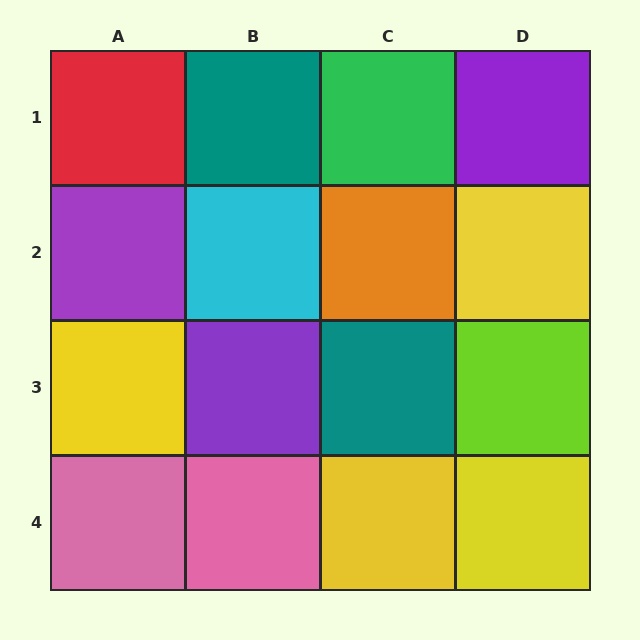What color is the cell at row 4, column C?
Yellow.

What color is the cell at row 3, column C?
Teal.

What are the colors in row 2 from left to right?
Purple, cyan, orange, yellow.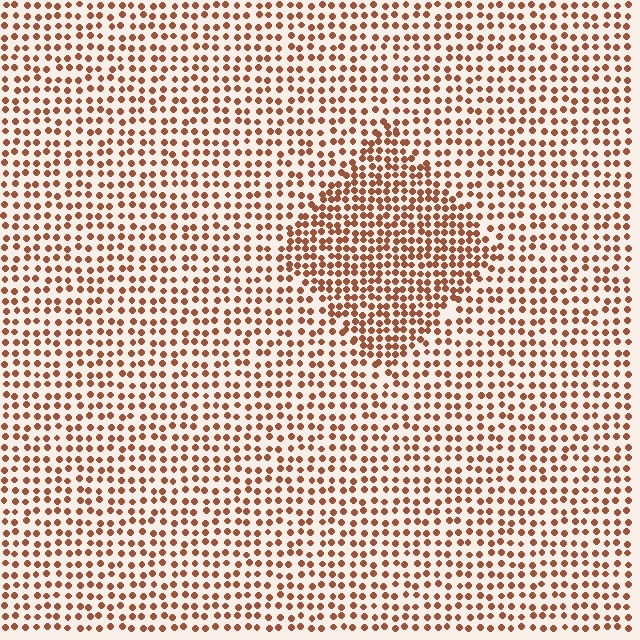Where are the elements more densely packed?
The elements are more densely packed inside the diamond boundary.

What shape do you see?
I see a diamond.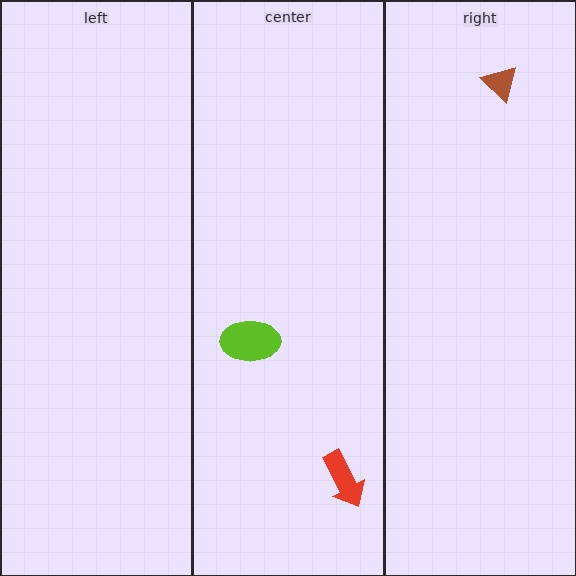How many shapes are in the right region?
1.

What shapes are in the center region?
The lime ellipse, the red arrow.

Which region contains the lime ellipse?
The center region.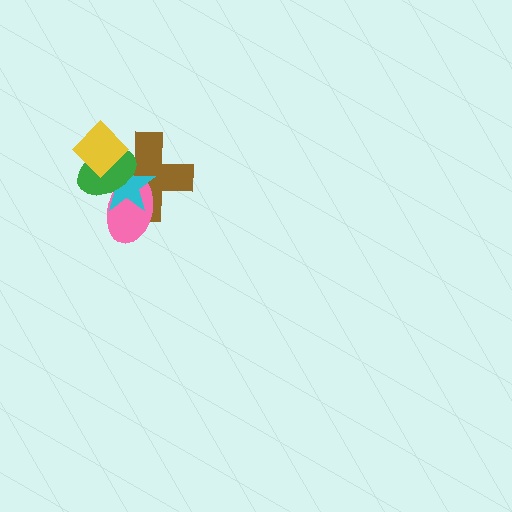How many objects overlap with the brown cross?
4 objects overlap with the brown cross.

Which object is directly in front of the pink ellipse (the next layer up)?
The cyan star is directly in front of the pink ellipse.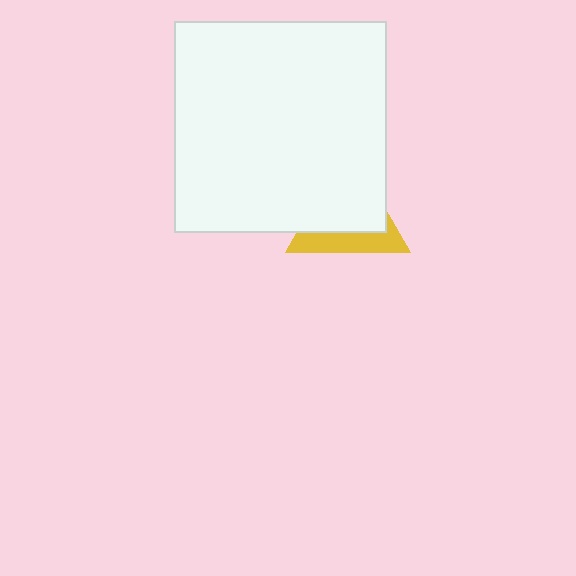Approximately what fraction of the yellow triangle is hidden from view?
Roughly 65% of the yellow triangle is hidden behind the white square.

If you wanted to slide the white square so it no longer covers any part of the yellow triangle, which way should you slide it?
Slide it toward the upper-left — that is the most direct way to separate the two shapes.